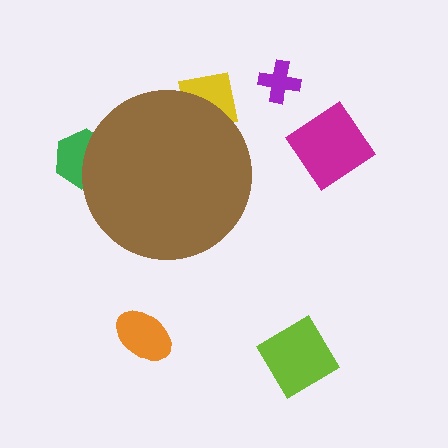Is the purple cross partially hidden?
No, the purple cross is fully visible.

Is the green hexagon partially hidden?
Yes, the green hexagon is partially hidden behind the brown circle.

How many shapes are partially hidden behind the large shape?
2 shapes are partially hidden.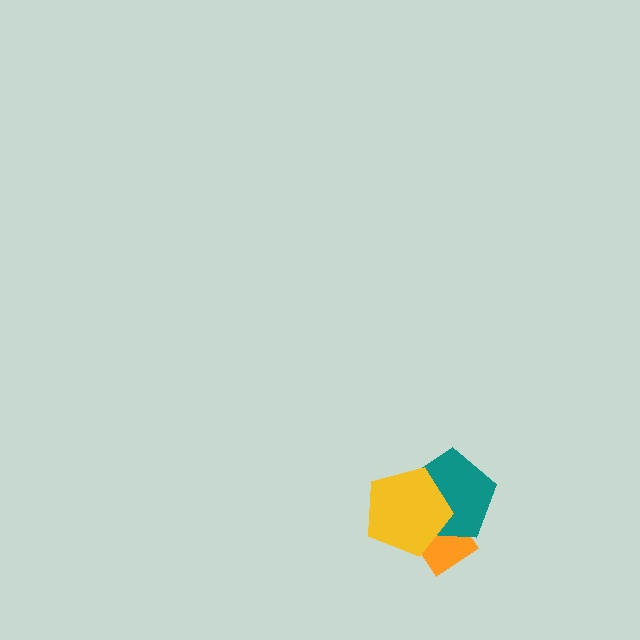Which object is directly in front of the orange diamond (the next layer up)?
The teal pentagon is directly in front of the orange diamond.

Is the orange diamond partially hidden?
Yes, it is partially covered by another shape.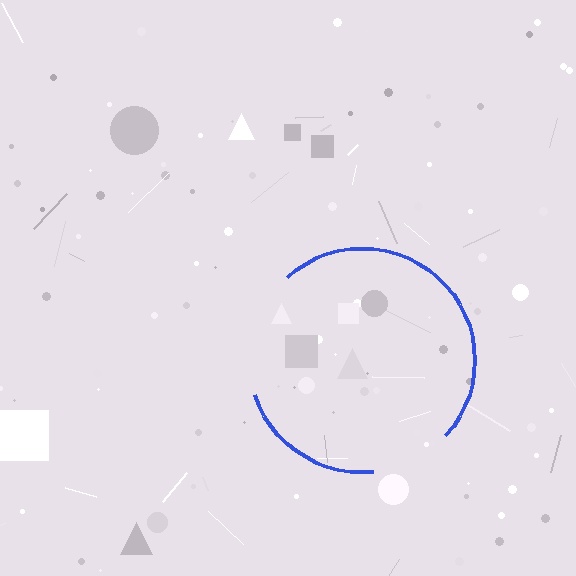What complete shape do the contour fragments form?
The contour fragments form a circle.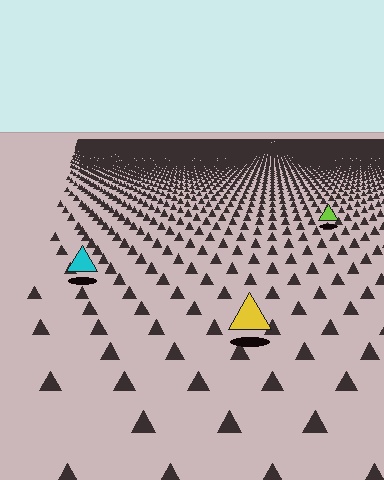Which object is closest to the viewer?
The yellow triangle is closest. The texture marks near it are larger and more spread out.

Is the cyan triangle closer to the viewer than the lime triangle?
Yes. The cyan triangle is closer — you can tell from the texture gradient: the ground texture is coarser near it.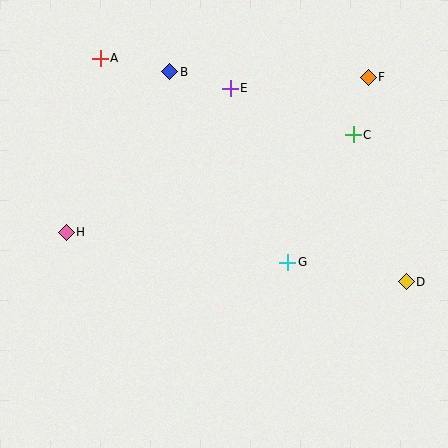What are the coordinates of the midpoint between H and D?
The midpoint between H and D is at (236, 257).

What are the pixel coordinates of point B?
Point B is at (170, 72).